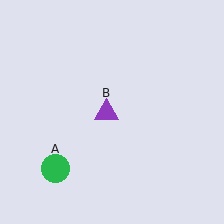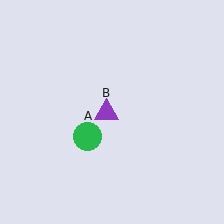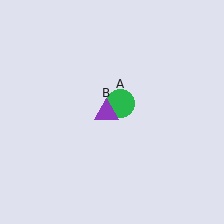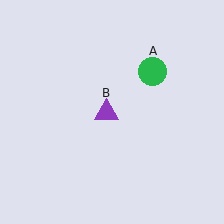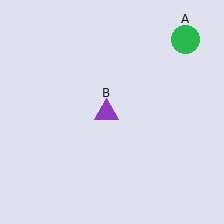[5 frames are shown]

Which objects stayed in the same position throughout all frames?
Purple triangle (object B) remained stationary.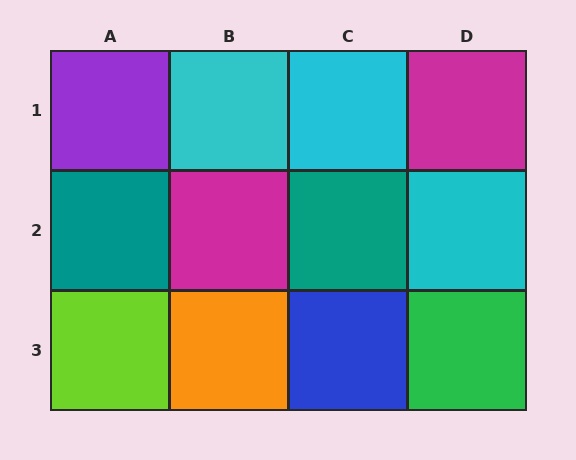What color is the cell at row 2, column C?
Teal.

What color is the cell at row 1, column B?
Cyan.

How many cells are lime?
1 cell is lime.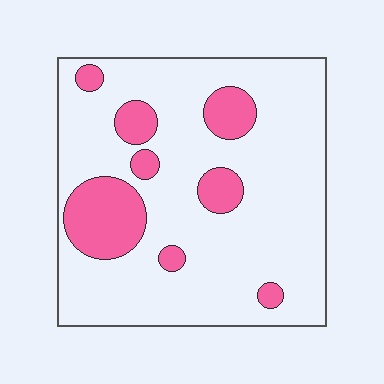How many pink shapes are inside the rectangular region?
8.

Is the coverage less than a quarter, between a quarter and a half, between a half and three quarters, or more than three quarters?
Less than a quarter.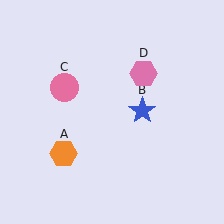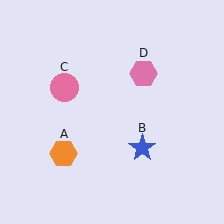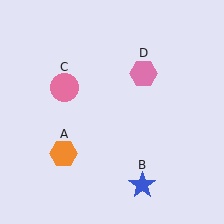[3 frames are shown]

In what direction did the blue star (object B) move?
The blue star (object B) moved down.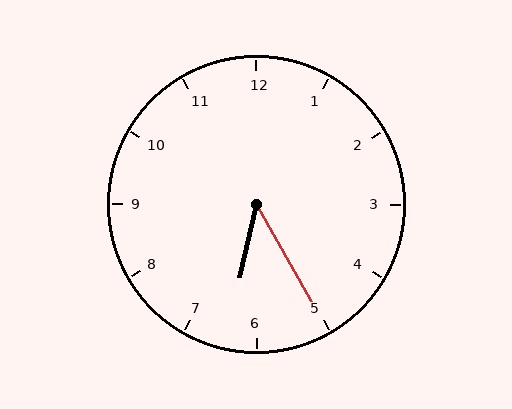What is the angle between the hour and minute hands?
Approximately 42 degrees.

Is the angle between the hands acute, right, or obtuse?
It is acute.